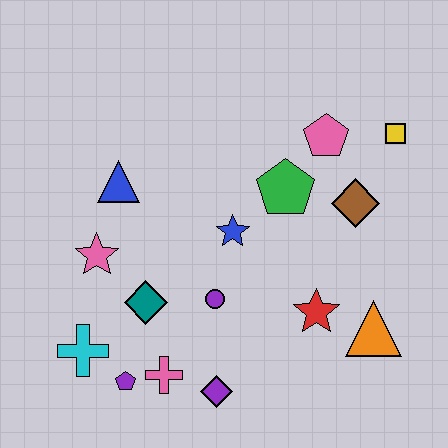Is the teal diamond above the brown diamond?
No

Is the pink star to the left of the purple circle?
Yes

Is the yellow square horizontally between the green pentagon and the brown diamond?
No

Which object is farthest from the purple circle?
The yellow square is farthest from the purple circle.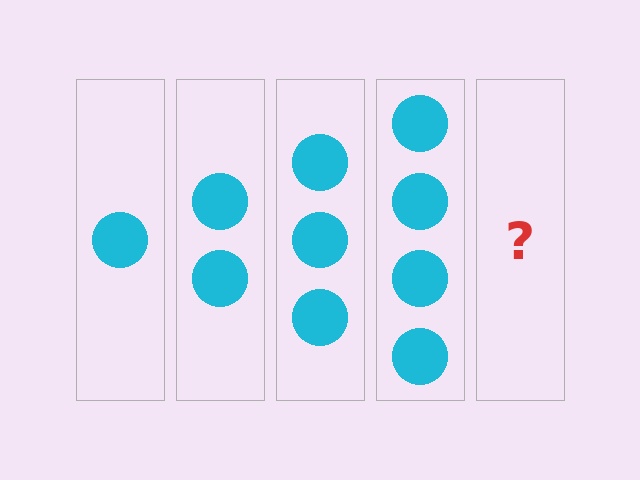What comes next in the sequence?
The next element should be 5 circles.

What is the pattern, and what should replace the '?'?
The pattern is that each step adds one more circle. The '?' should be 5 circles.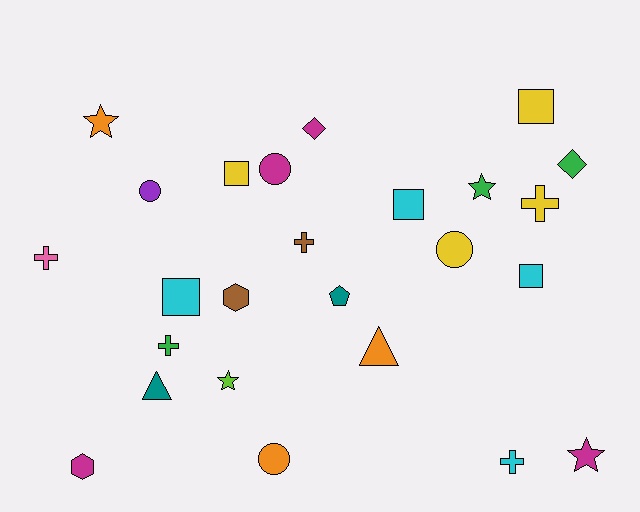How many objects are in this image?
There are 25 objects.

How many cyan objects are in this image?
There are 4 cyan objects.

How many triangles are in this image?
There are 2 triangles.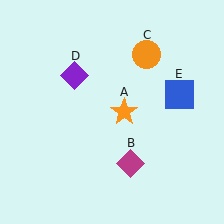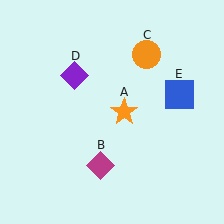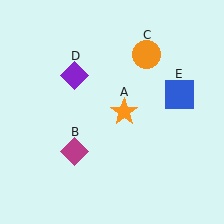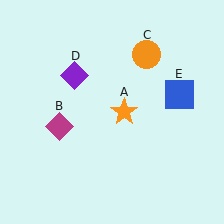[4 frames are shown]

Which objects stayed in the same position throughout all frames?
Orange star (object A) and orange circle (object C) and purple diamond (object D) and blue square (object E) remained stationary.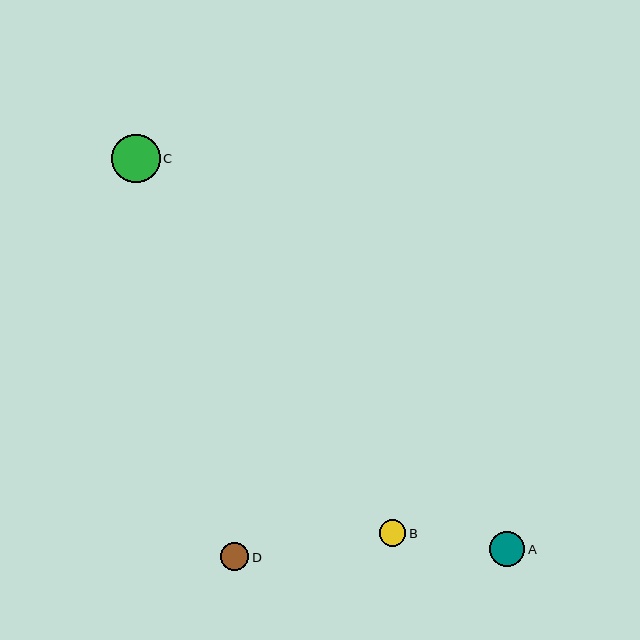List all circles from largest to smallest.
From largest to smallest: C, A, D, B.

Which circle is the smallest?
Circle B is the smallest with a size of approximately 26 pixels.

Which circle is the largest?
Circle C is the largest with a size of approximately 48 pixels.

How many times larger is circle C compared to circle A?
Circle C is approximately 1.4 times the size of circle A.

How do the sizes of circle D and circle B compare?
Circle D and circle B are approximately the same size.